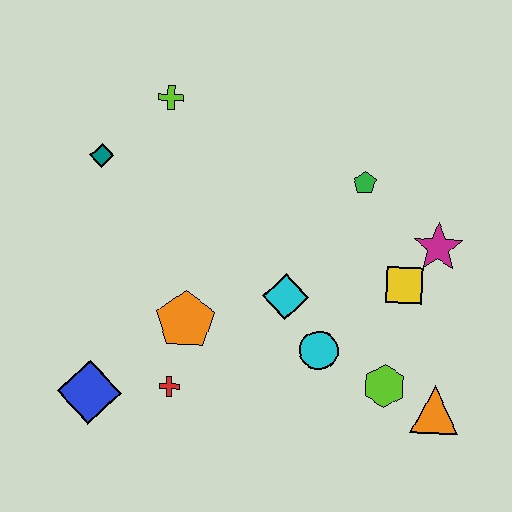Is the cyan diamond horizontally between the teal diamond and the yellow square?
Yes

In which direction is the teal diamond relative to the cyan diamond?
The teal diamond is to the left of the cyan diamond.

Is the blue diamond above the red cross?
No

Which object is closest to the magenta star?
The yellow square is closest to the magenta star.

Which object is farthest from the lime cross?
The orange triangle is farthest from the lime cross.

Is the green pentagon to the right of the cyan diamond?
Yes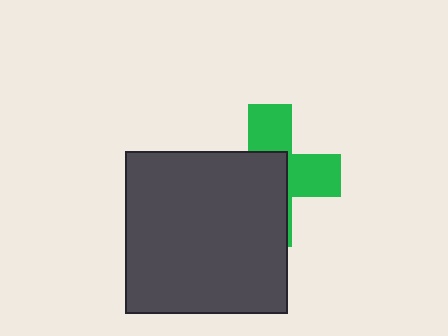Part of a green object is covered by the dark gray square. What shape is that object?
It is a cross.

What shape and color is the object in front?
The object in front is a dark gray square.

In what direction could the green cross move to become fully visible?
The green cross could move toward the upper-right. That would shift it out from behind the dark gray square entirely.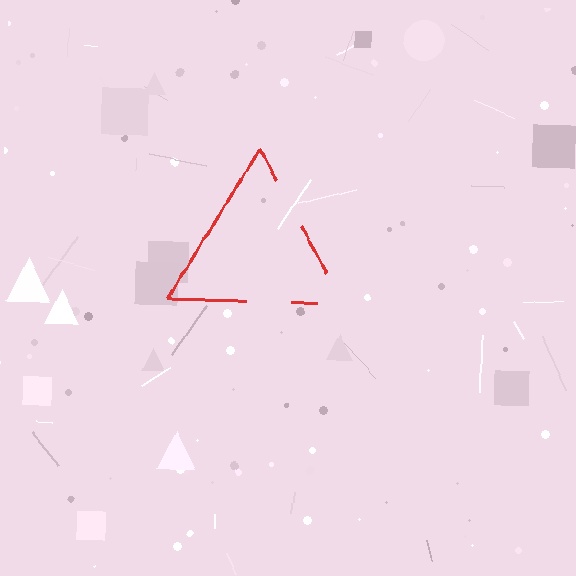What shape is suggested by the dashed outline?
The dashed outline suggests a triangle.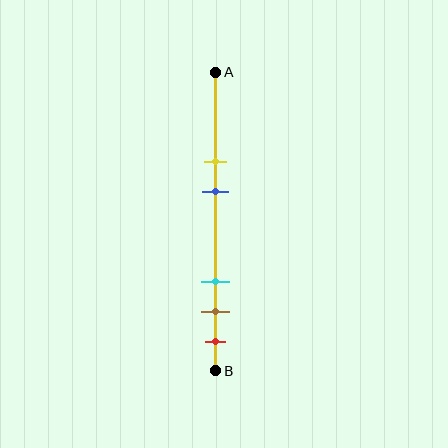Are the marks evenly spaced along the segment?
No, the marks are not evenly spaced.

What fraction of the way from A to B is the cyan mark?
The cyan mark is approximately 70% (0.7) of the way from A to B.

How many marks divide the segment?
There are 5 marks dividing the segment.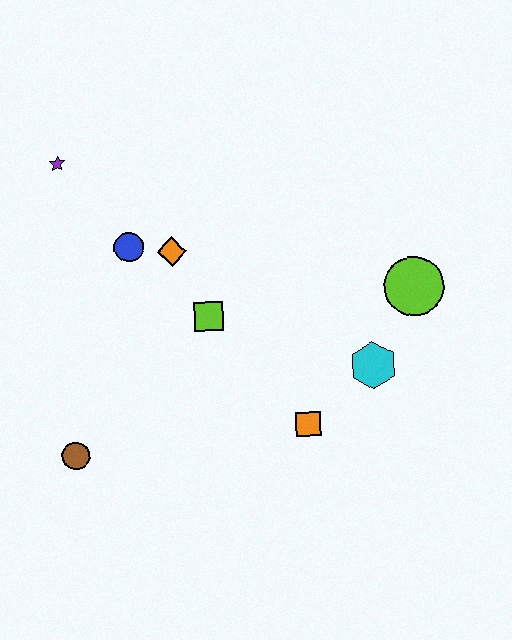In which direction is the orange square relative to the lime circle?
The orange square is below the lime circle.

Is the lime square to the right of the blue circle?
Yes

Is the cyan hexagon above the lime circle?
No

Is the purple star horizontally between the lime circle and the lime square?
No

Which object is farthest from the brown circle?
The lime circle is farthest from the brown circle.